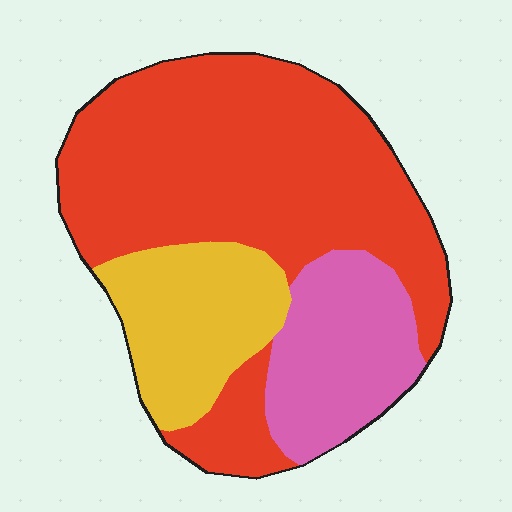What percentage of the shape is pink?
Pink covers about 20% of the shape.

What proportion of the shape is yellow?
Yellow takes up less than a quarter of the shape.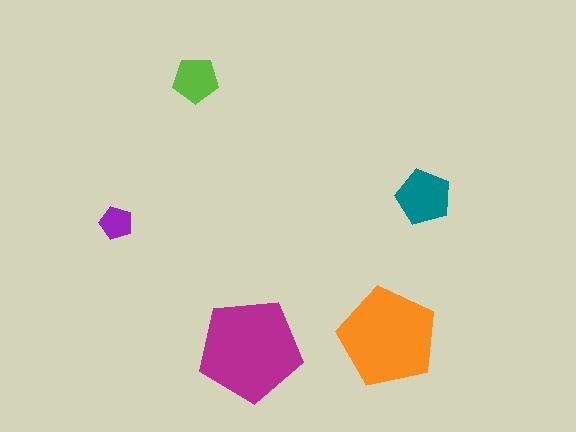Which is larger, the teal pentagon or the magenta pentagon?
The magenta one.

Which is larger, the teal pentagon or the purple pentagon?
The teal one.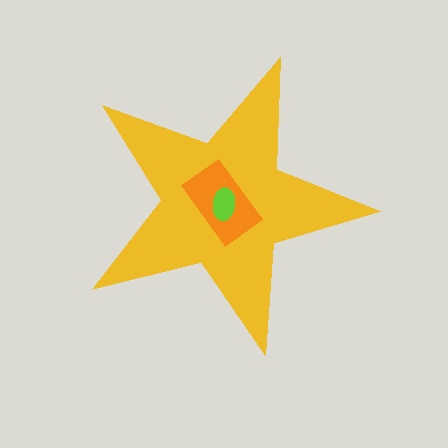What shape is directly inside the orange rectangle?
The lime ellipse.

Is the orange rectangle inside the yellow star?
Yes.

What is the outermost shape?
The yellow star.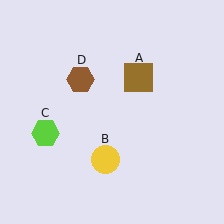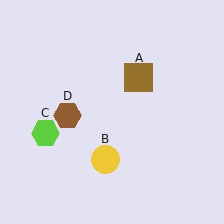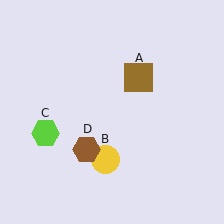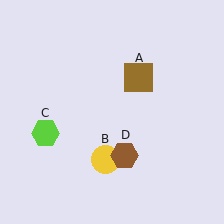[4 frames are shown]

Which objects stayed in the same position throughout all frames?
Brown square (object A) and yellow circle (object B) and lime hexagon (object C) remained stationary.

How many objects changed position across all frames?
1 object changed position: brown hexagon (object D).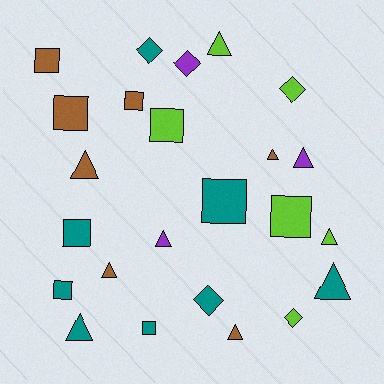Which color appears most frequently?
Teal, with 8 objects.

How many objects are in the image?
There are 24 objects.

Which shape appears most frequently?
Triangle, with 10 objects.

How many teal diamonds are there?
There are 2 teal diamonds.